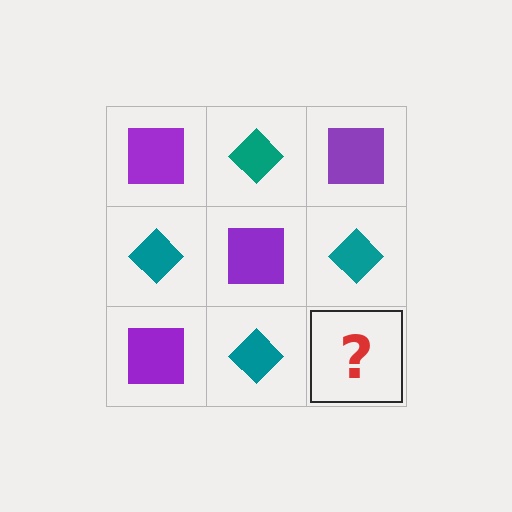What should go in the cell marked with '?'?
The missing cell should contain a purple square.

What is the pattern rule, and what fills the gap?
The rule is that it alternates purple square and teal diamond in a checkerboard pattern. The gap should be filled with a purple square.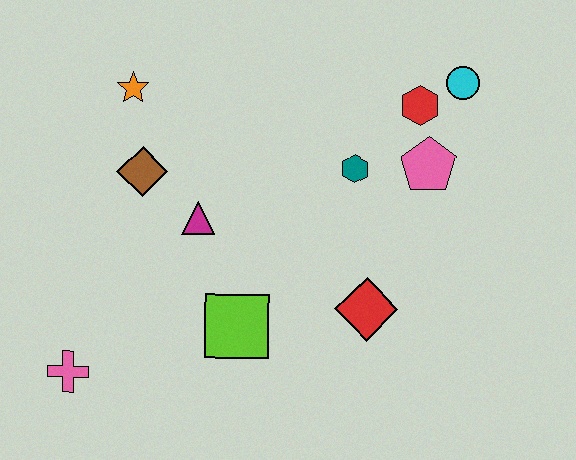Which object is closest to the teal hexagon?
The pink pentagon is closest to the teal hexagon.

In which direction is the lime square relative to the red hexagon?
The lime square is below the red hexagon.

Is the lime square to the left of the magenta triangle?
No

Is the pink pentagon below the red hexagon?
Yes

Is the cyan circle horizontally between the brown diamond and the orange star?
No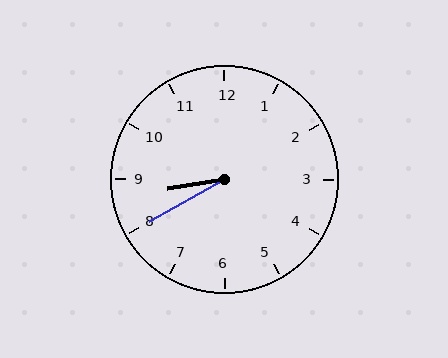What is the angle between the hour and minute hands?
Approximately 20 degrees.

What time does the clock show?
8:40.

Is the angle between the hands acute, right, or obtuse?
It is acute.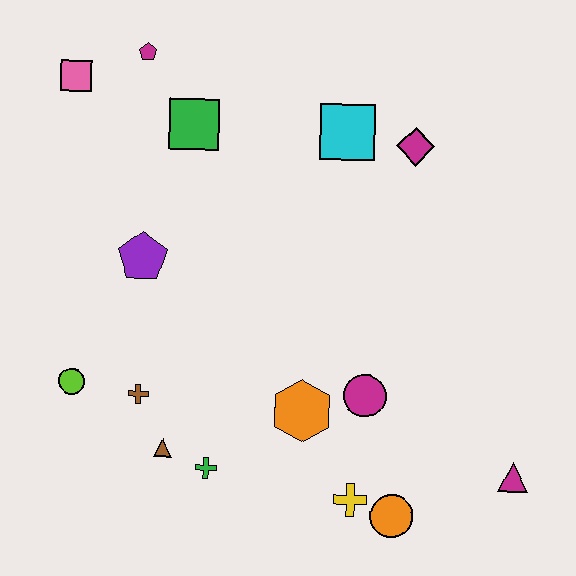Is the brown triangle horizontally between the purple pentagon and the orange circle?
Yes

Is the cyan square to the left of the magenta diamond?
Yes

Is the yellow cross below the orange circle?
No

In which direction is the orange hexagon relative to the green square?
The orange hexagon is below the green square.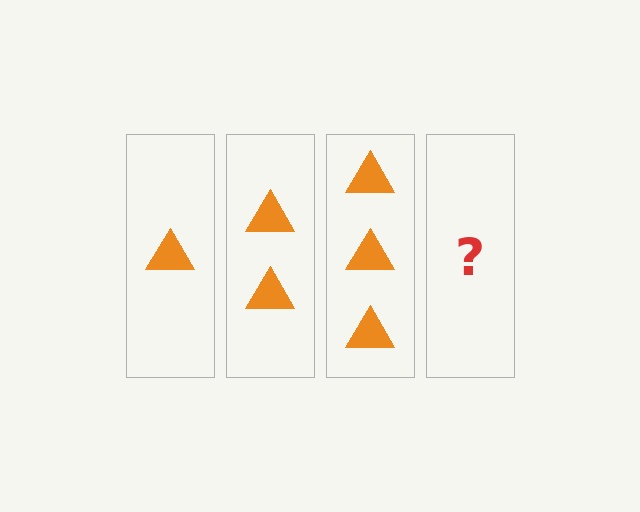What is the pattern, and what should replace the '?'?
The pattern is that each step adds one more triangle. The '?' should be 4 triangles.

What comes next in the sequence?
The next element should be 4 triangles.